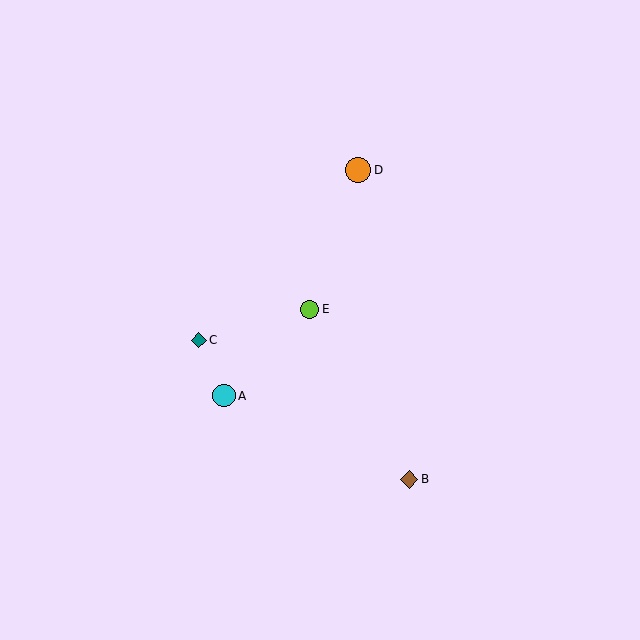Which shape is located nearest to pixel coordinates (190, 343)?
The teal diamond (labeled C) at (199, 340) is nearest to that location.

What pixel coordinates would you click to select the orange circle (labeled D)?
Click at (358, 170) to select the orange circle D.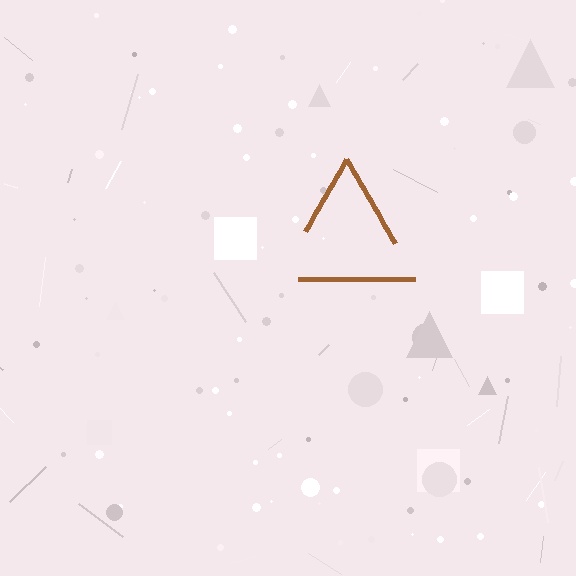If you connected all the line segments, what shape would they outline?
They would outline a triangle.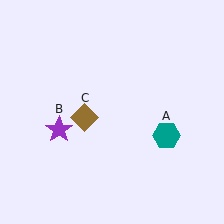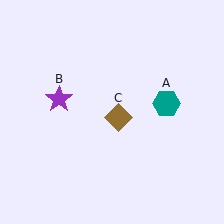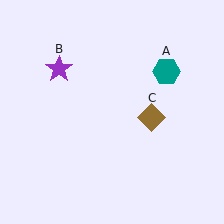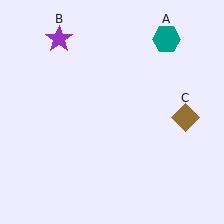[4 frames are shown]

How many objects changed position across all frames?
3 objects changed position: teal hexagon (object A), purple star (object B), brown diamond (object C).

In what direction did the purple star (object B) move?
The purple star (object B) moved up.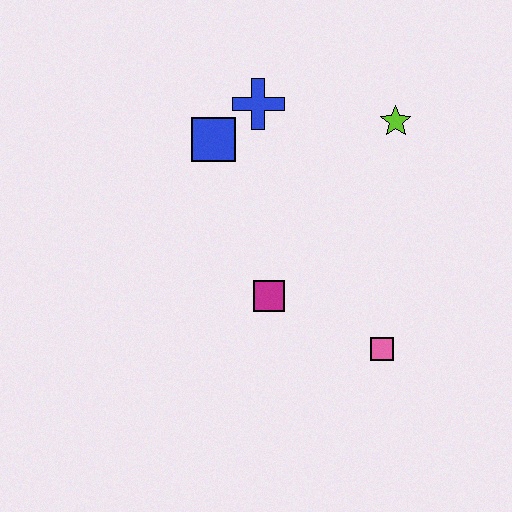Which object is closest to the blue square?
The blue cross is closest to the blue square.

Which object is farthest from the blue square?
The pink square is farthest from the blue square.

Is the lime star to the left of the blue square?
No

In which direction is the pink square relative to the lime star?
The pink square is below the lime star.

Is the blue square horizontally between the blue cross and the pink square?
No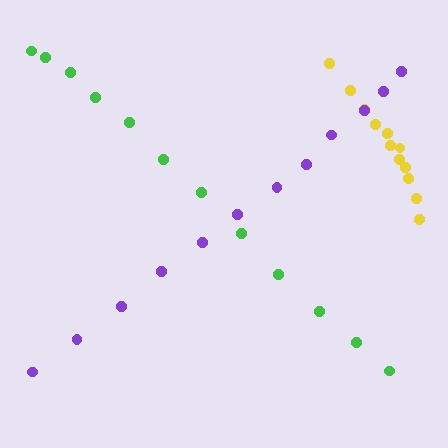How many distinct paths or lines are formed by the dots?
There are 3 distinct paths.